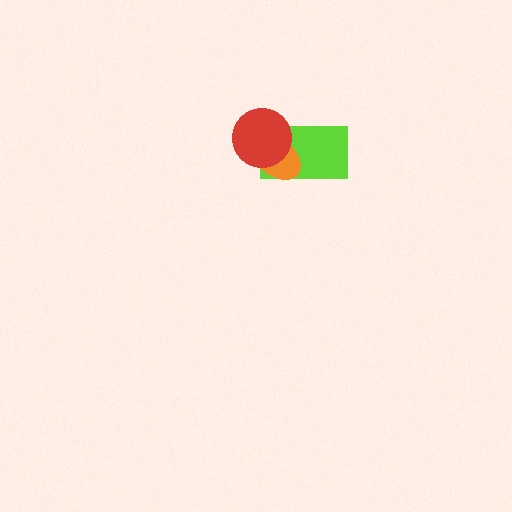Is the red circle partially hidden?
No, no other shape covers it.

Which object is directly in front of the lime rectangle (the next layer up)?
The orange ellipse is directly in front of the lime rectangle.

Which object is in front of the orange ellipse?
The red circle is in front of the orange ellipse.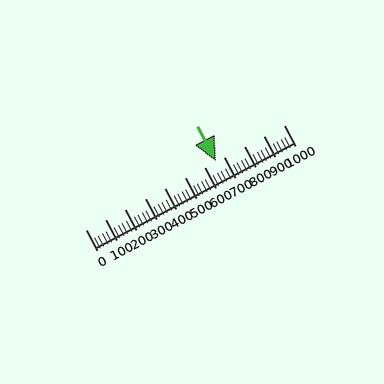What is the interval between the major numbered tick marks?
The major tick marks are spaced 100 units apart.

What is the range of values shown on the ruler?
The ruler shows values from 0 to 1000.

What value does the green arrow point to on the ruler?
The green arrow points to approximately 660.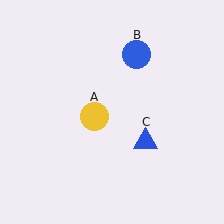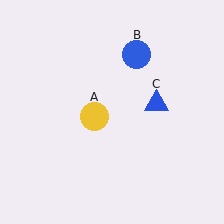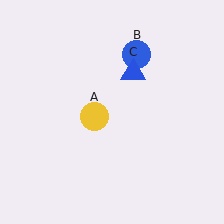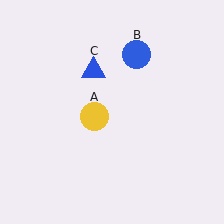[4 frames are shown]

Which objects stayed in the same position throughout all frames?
Yellow circle (object A) and blue circle (object B) remained stationary.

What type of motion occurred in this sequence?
The blue triangle (object C) rotated counterclockwise around the center of the scene.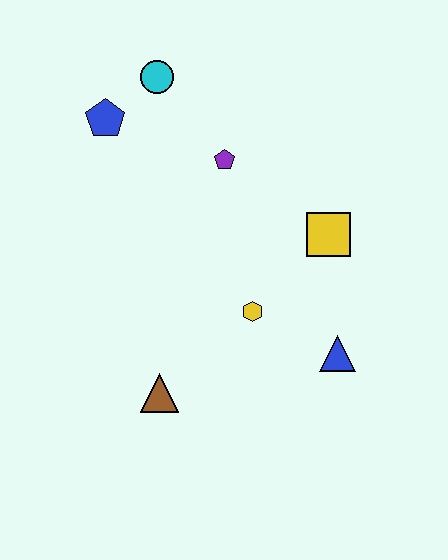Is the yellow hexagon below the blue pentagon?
Yes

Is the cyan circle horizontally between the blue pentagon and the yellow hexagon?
Yes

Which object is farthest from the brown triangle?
The cyan circle is farthest from the brown triangle.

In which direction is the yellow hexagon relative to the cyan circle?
The yellow hexagon is below the cyan circle.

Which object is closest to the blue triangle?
The yellow hexagon is closest to the blue triangle.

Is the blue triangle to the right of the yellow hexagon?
Yes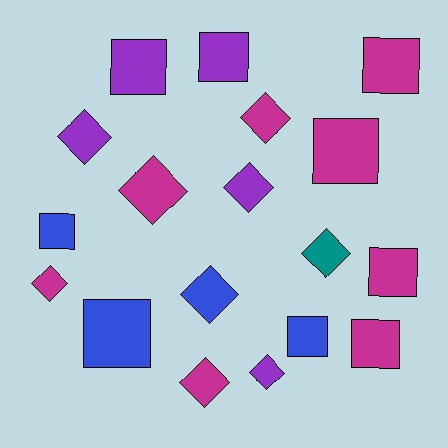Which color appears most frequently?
Magenta, with 8 objects.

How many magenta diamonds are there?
There are 4 magenta diamonds.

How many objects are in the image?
There are 18 objects.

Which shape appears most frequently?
Diamond, with 9 objects.